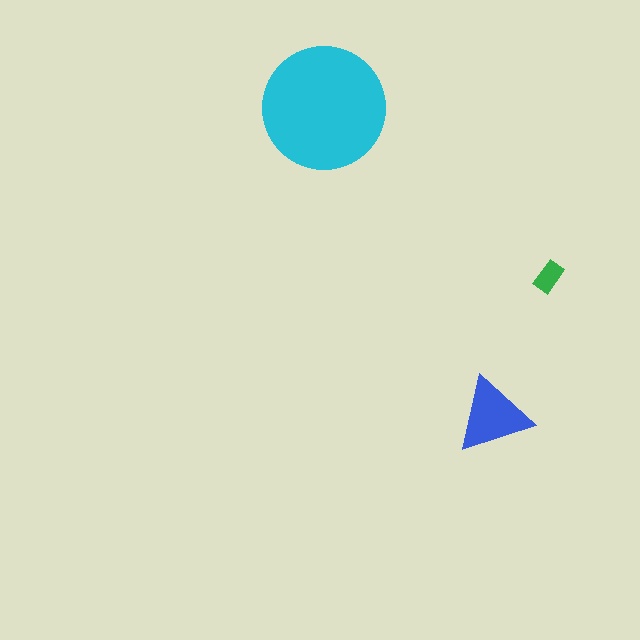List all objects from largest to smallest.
The cyan circle, the blue triangle, the green rectangle.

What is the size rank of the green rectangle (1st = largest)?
3rd.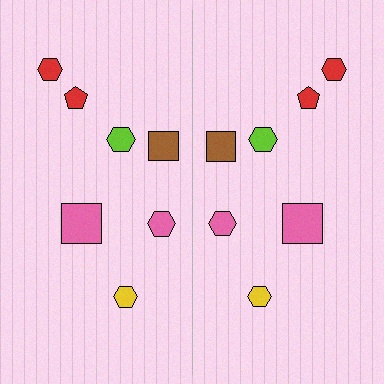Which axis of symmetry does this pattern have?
The pattern has a vertical axis of symmetry running through the center of the image.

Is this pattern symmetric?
Yes, this pattern has bilateral (reflection) symmetry.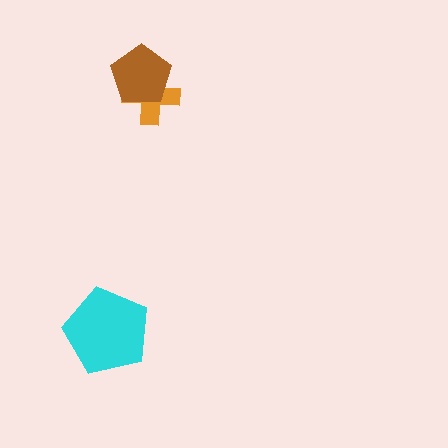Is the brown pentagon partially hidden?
No, no other shape covers it.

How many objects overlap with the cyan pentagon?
0 objects overlap with the cyan pentagon.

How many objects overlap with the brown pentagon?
1 object overlaps with the brown pentagon.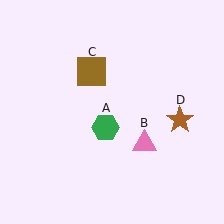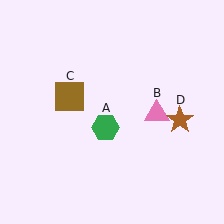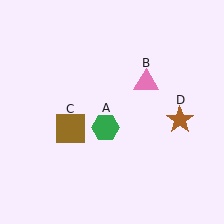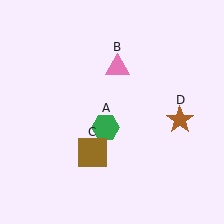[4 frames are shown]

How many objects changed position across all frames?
2 objects changed position: pink triangle (object B), brown square (object C).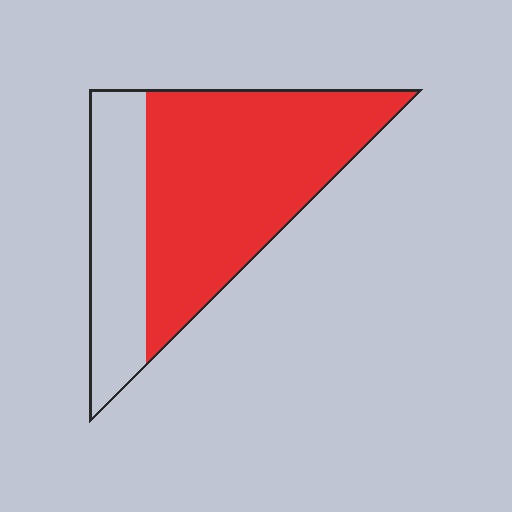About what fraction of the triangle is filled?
About two thirds (2/3).